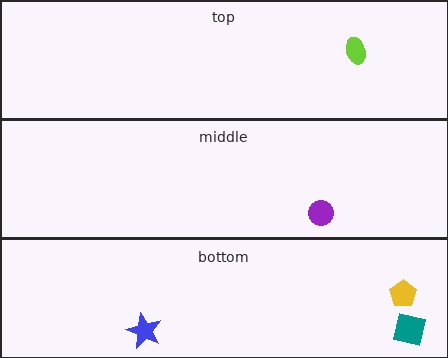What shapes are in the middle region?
The purple circle.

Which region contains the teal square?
The bottom region.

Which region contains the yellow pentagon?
The bottom region.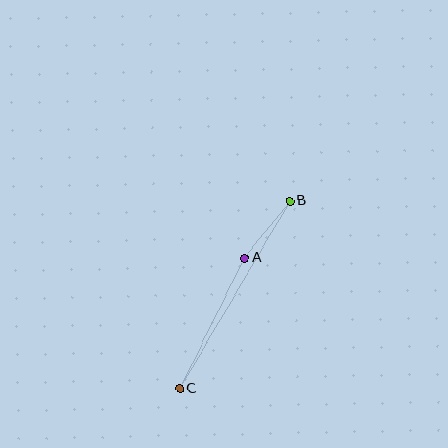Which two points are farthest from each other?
Points B and C are farthest from each other.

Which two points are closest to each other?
Points A and B are closest to each other.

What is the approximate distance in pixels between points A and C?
The distance between A and C is approximately 146 pixels.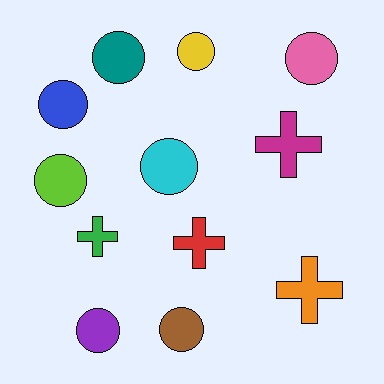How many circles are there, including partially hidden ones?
There are 8 circles.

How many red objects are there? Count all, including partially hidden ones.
There is 1 red object.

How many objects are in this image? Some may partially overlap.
There are 12 objects.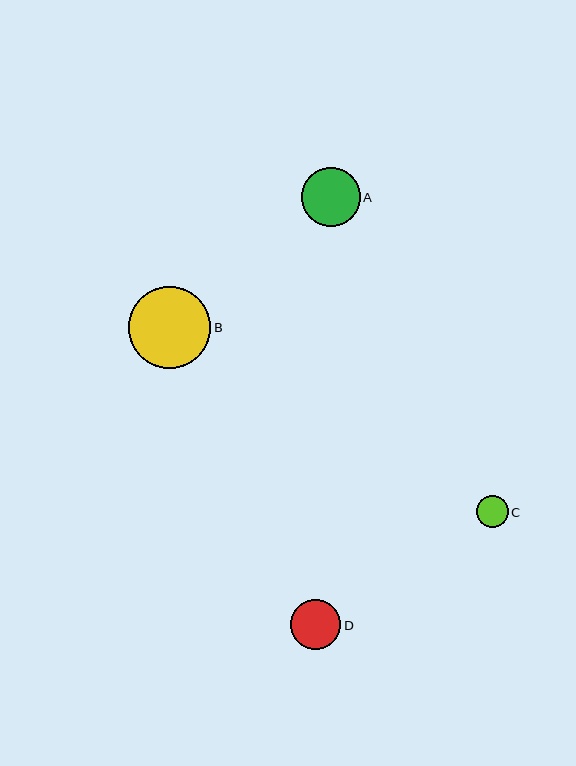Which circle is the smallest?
Circle C is the smallest with a size of approximately 32 pixels.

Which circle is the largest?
Circle B is the largest with a size of approximately 82 pixels.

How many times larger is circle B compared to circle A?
Circle B is approximately 1.4 times the size of circle A.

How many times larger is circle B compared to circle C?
Circle B is approximately 2.6 times the size of circle C.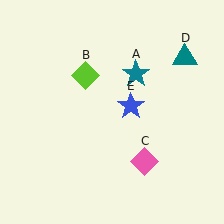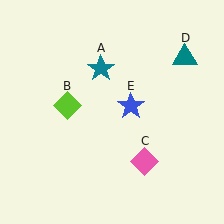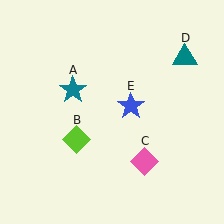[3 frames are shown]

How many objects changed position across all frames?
2 objects changed position: teal star (object A), lime diamond (object B).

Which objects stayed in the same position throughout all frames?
Pink diamond (object C) and teal triangle (object D) and blue star (object E) remained stationary.